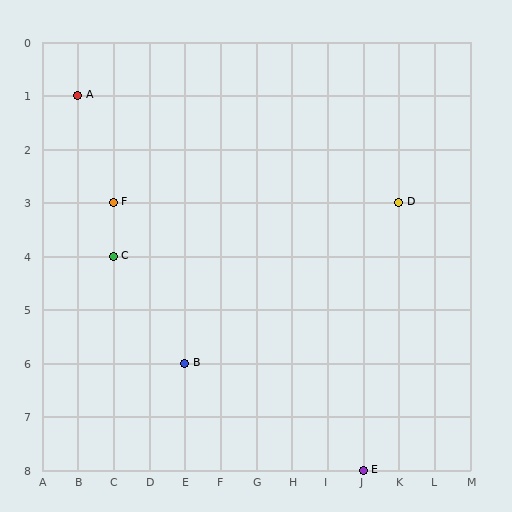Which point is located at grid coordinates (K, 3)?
Point D is at (K, 3).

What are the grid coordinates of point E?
Point E is at grid coordinates (J, 8).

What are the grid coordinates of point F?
Point F is at grid coordinates (C, 3).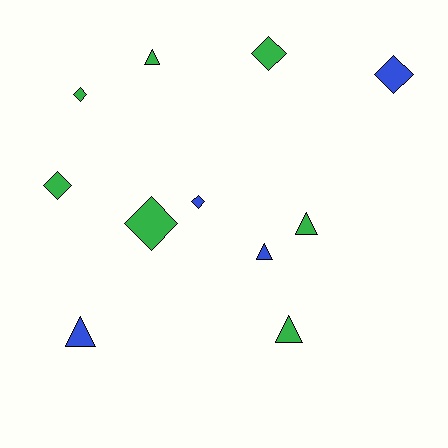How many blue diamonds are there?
There are 2 blue diamonds.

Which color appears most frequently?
Green, with 7 objects.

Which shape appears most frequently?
Diamond, with 6 objects.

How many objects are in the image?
There are 11 objects.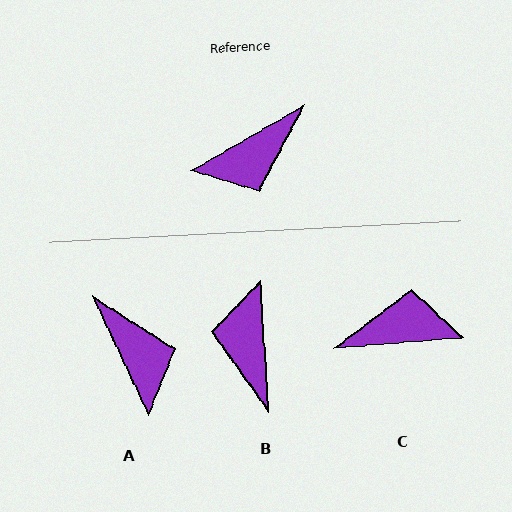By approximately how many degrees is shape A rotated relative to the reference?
Approximately 86 degrees counter-clockwise.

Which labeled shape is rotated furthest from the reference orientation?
C, about 155 degrees away.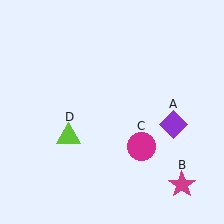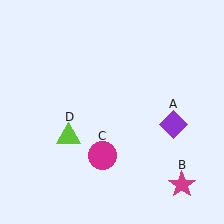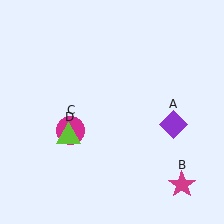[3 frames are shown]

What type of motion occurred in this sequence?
The magenta circle (object C) rotated clockwise around the center of the scene.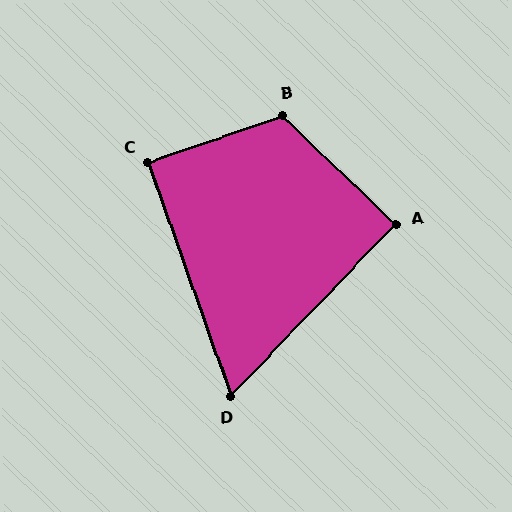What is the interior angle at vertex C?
Approximately 90 degrees (approximately right).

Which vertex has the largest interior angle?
B, at approximately 117 degrees.